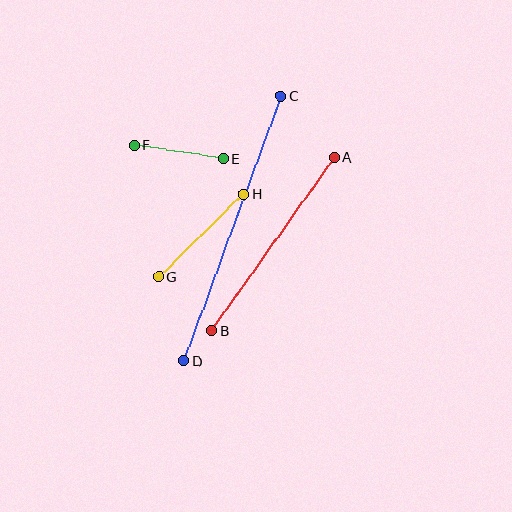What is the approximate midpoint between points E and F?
The midpoint is at approximately (178, 152) pixels.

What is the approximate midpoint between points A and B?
The midpoint is at approximately (273, 244) pixels.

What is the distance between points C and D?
The distance is approximately 282 pixels.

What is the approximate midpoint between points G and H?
The midpoint is at approximately (201, 235) pixels.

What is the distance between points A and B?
The distance is approximately 212 pixels.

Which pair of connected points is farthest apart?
Points C and D are farthest apart.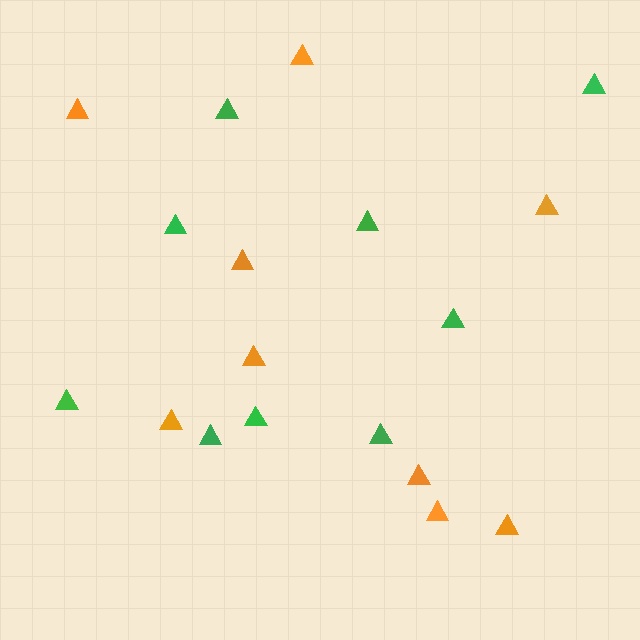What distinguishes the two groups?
There are 2 groups: one group of green triangles (9) and one group of orange triangles (9).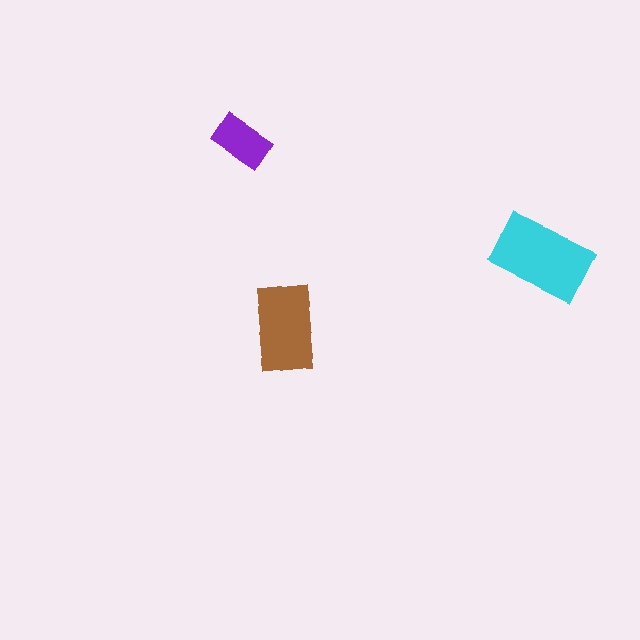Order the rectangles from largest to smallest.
the cyan one, the brown one, the purple one.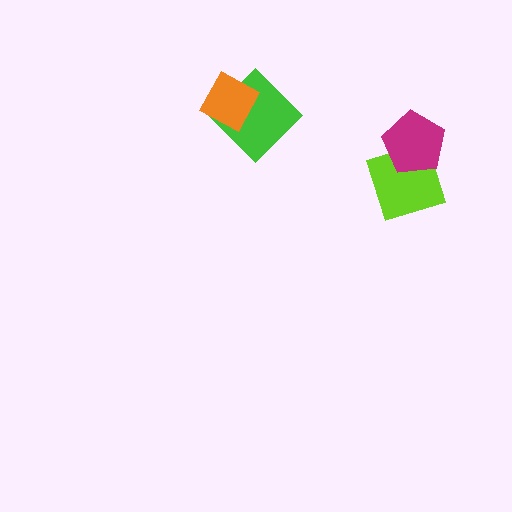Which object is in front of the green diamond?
The orange diamond is in front of the green diamond.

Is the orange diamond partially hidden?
No, no other shape covers it.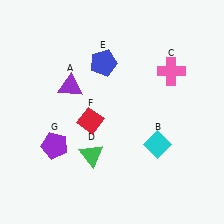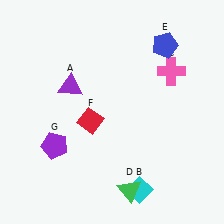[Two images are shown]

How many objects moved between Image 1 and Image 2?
3 objects moved between the two images.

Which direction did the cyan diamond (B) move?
The cyan diamond (B) moved down.